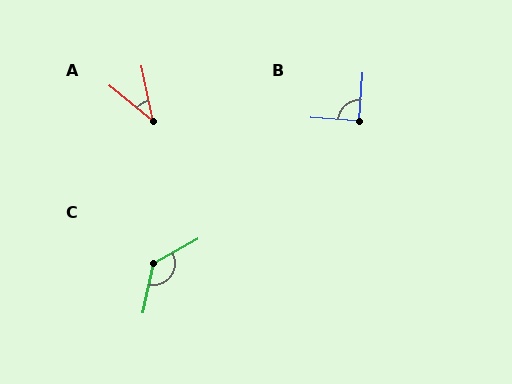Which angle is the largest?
C, at approximately 130 degrees.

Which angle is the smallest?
A, at approximately 40 degrees.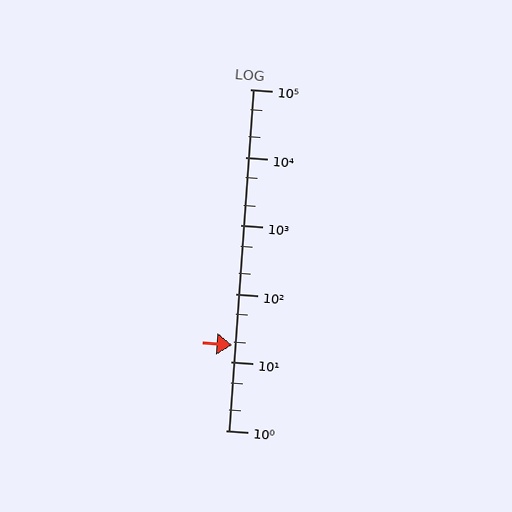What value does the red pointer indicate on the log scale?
The pointer indicates approximately 18.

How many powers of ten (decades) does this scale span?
The scale spans 5 decades, from 1 to 100000.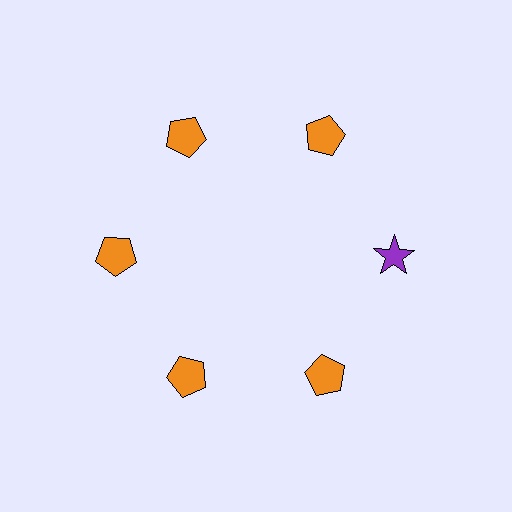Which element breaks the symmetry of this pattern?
The purple star at roughly the 3 o'clock position breaks the symmetry. All other shapes are orange pentagons.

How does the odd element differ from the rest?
It differs in both color (purple instead of orange) and shape (star instead of pentagon).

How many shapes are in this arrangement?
There are 6 shapes arranged in a ring pattern.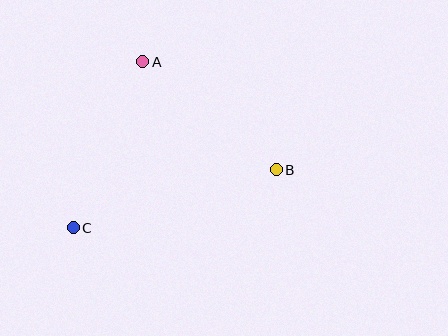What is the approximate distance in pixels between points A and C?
The distance between A and C is approximately 180 pixels.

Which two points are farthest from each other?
Points B and C are farthest from each other.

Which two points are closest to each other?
Points A and B are closest to each other.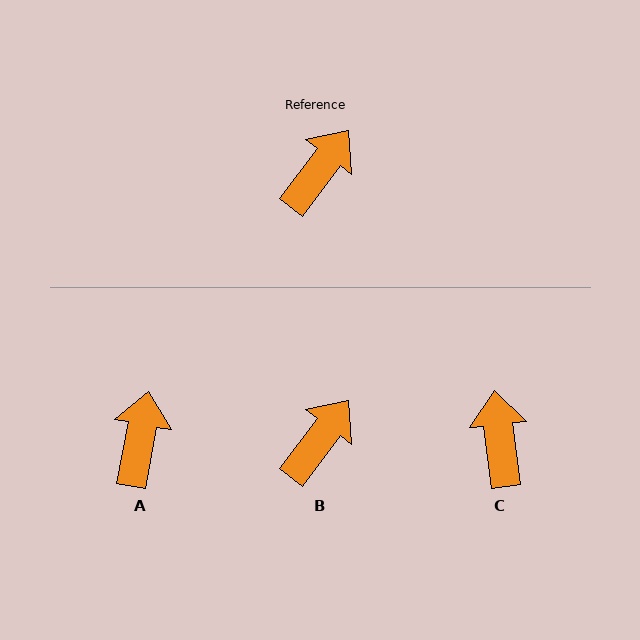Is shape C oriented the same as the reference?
No, it is off by about 44 degrees.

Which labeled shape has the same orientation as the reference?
B.